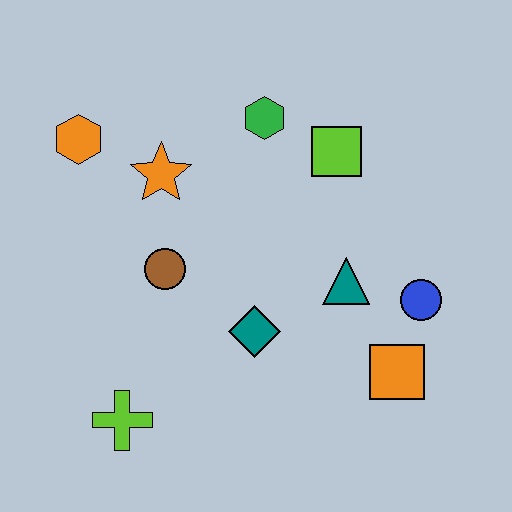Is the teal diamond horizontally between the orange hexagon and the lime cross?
No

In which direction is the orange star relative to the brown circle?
The orange star is above the brown circle.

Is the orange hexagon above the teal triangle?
Yes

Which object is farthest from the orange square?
The orange hexagon is farthest from the orange square.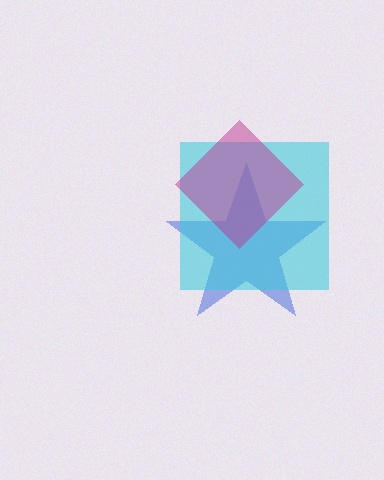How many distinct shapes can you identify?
There are 3 distinct shapes: a blue star, a cyan square, a magenta diamond.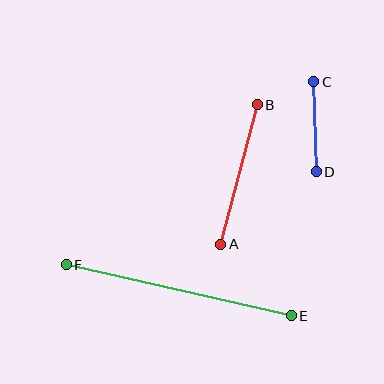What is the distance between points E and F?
The distance is approximately 231 pixels.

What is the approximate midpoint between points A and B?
The midpoint is at approximately (239, 175) pixels.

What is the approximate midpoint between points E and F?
The midpoint is at approximately (179, 290) pixels.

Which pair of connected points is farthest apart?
Points E and F are farthest apart.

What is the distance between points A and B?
The distance is approximately 144 pixels.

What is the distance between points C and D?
The distance is approximately 90 pixels.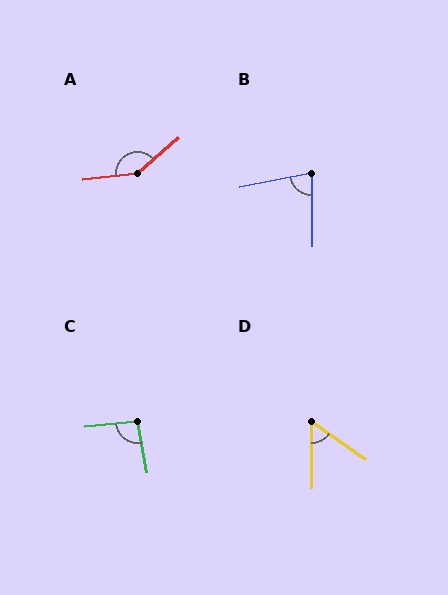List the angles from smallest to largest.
D (55°), B (79°), C (94°), A (145°).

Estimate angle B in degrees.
Approximately 79 degrees.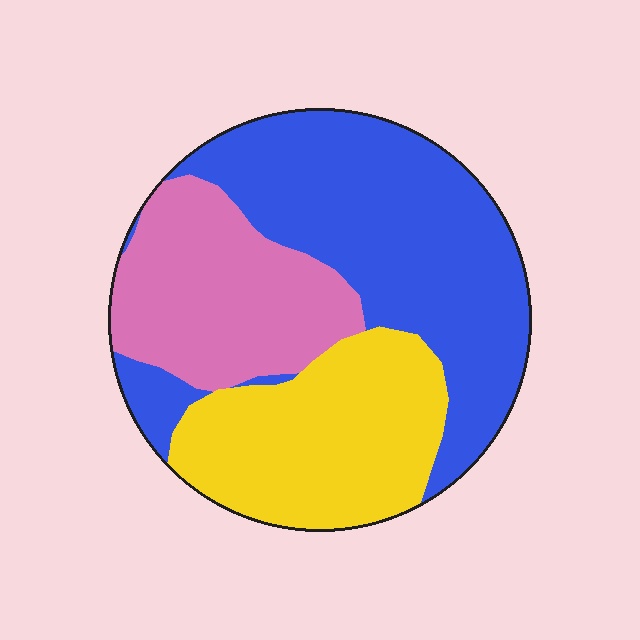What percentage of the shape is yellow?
Yellow takes up about one quarter (1/4) of the shape.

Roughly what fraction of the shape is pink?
Pink covers 25% of the shape.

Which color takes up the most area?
Blue, at roughly 45%.